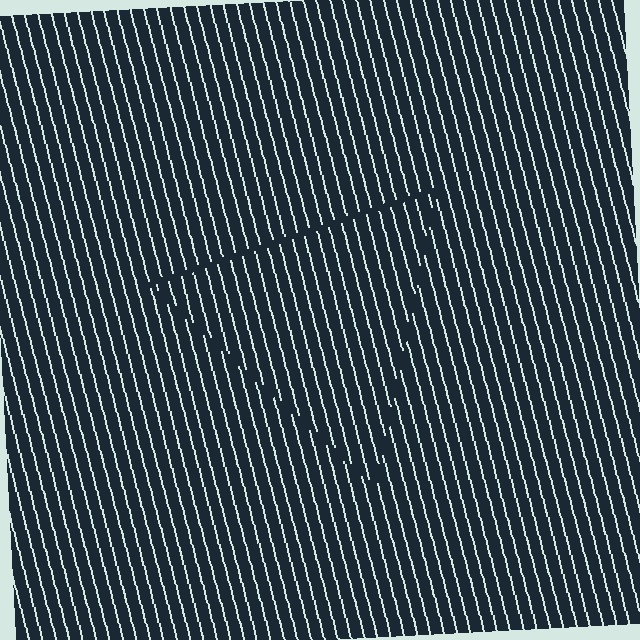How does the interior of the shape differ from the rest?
The interior of the shape contains the same grating, shifted by half a period — the contour is defined by the phase discontinuity where line-ends from the inner and outer gratings abut.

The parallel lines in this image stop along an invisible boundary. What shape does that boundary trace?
An illusory triangle. The interior of the shape contains the same grating, shifted by half a period — the contour is defined by the phase discontinuity where line-ends from the inner and outer gratings abut.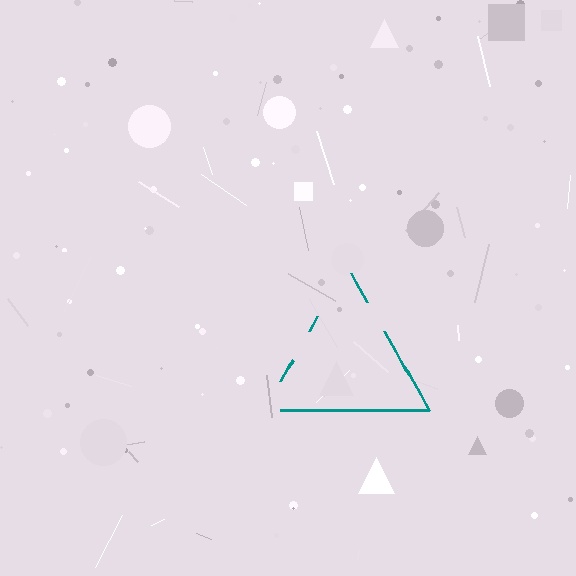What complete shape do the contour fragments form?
The contour fragments form a triangle.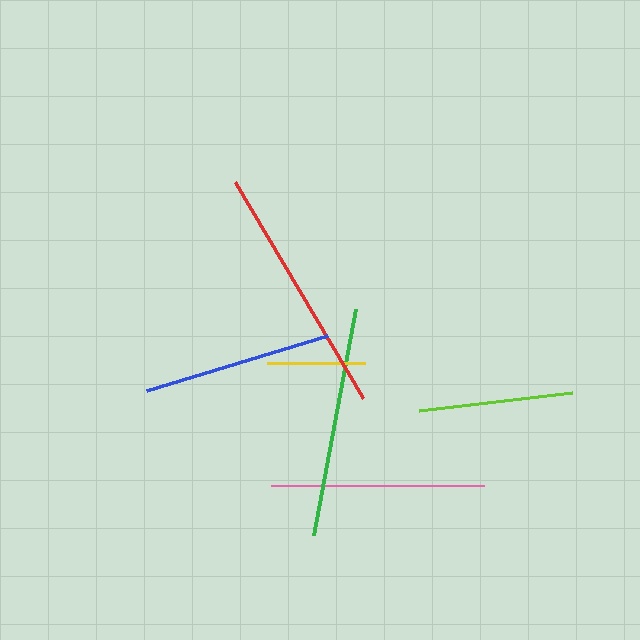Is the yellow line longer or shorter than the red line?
The red line is longer than the yellow line.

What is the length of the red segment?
The red segment is approximately 250 pixels long.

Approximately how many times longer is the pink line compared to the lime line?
The pink line is approximately 1.4 times the length of the lime line.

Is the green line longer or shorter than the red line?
The red line is longer than the green line.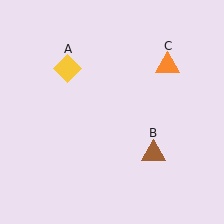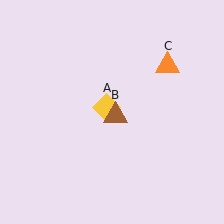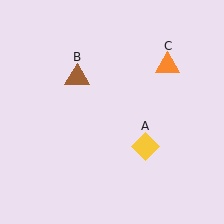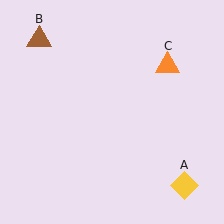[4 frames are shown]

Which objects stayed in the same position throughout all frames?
Orange triangle (object C) remained stationary.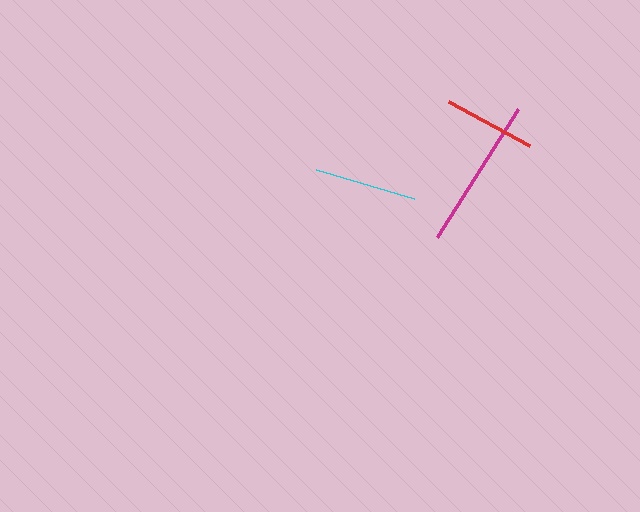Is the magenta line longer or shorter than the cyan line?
The magenta line is longer than the cyan line.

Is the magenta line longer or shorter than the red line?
The magenta line is longer than the red line.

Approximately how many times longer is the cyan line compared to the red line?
The cyan line is approximately 1.1 times the length of the red line.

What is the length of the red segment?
The red segment is approximately 92 pixels long.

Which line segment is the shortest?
The red line is the shortest at approximately 92 pixels.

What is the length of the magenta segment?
The magenta segment is approximately 151 pixels long.